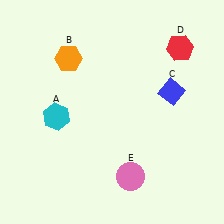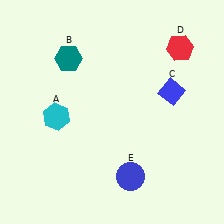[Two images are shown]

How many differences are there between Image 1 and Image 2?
There are 2 differences between the two images.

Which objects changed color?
B changed from orange to teal. E changed from pink to blue.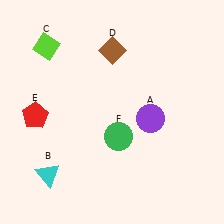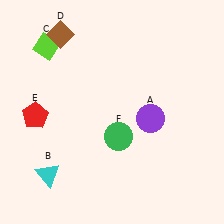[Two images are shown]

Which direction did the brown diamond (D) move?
The brown diamond (D) moved left.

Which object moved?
The brown diamond (D) moved left.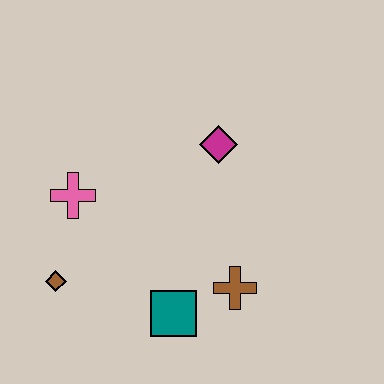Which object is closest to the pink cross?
The brown diamond is closest to the pink cross.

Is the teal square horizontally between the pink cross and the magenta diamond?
Yes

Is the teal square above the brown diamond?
No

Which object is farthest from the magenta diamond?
The brown diamond is farthest from the magenta diamond.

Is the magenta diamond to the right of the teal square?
Yes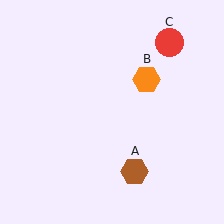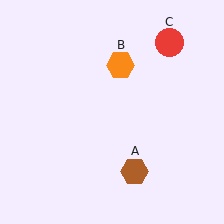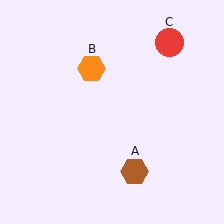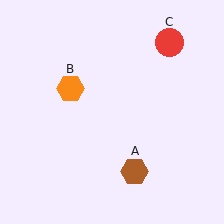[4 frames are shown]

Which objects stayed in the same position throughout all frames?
Brown hexagon (object A) and red circle (object C) remained stationary.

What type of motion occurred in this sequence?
The orange hexagon (object B) rotated counterclockwise around the center of the scene.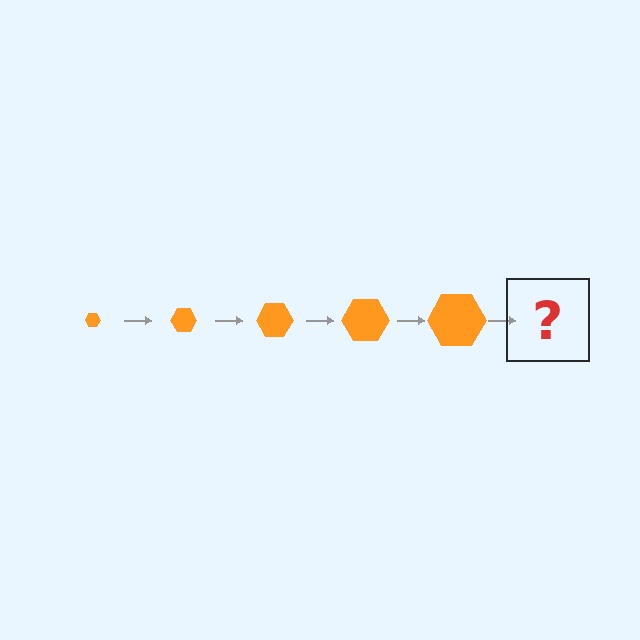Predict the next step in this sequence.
The next step is an orange hexagon, larger than the previous one.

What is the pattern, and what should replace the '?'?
The pattern is that the hexagon gets progressively larger each step. The '?' should be an orange hexagon, larger than the previous one.